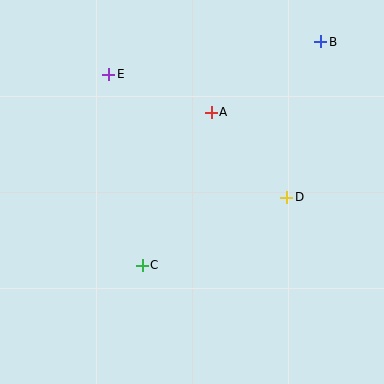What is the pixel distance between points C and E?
The distance between C and E is 194 pixels.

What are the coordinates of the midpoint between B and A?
The midpoint between B and A is at (266, 77).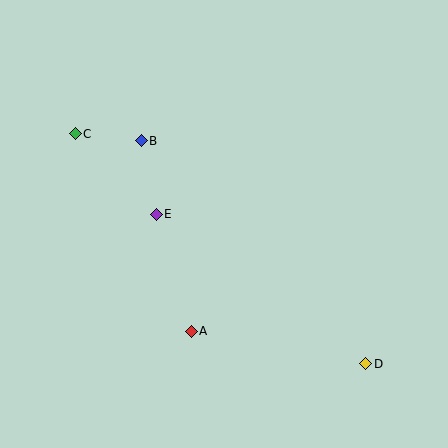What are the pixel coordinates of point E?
Point E is at (156, 214).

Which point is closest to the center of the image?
Point E at (156, 214) is closest to the center.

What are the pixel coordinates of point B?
Point B is at (141, 141).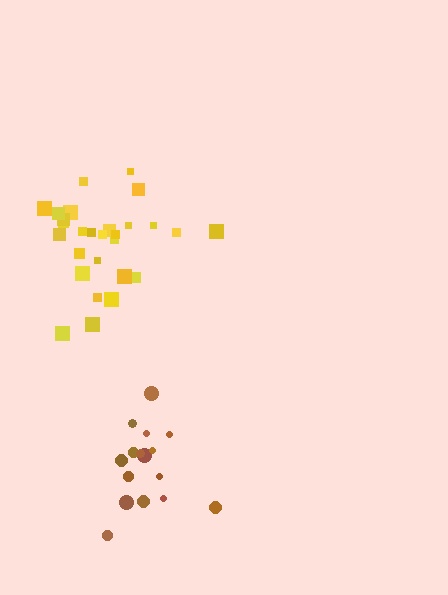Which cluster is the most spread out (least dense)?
Brown.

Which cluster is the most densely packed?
Yellow.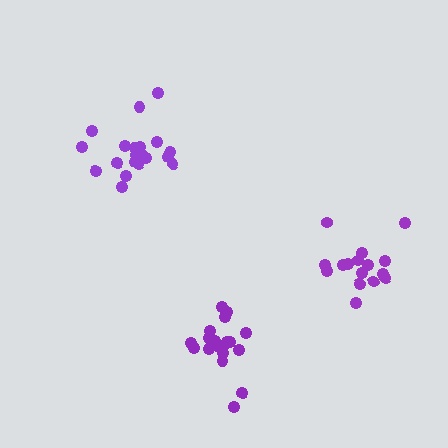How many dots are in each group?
Group 1: 21 dots, Group 2: 21 dots, Group 3: 16 dots (58 total).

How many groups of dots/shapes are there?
There are 3 groups.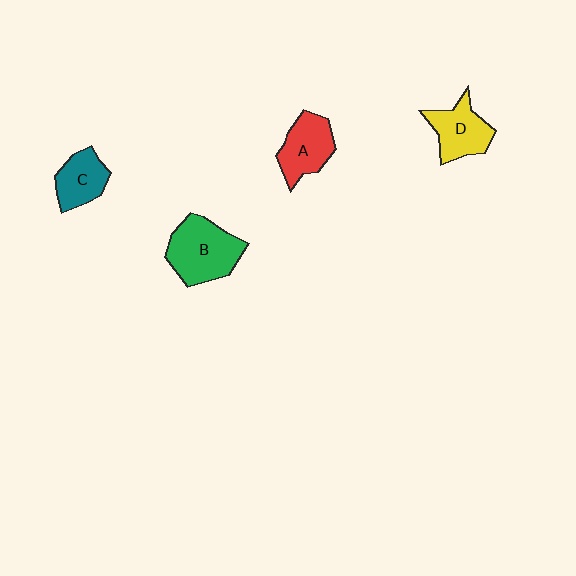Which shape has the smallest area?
Shape C (teal).